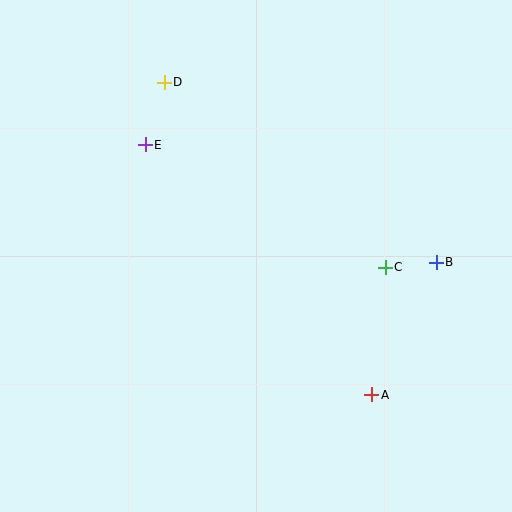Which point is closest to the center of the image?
Point C at (385, 267) is closest to the center.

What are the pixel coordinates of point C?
Point C is at (385, 267).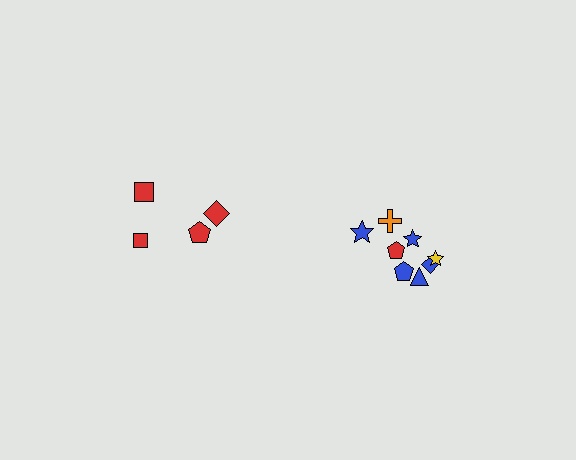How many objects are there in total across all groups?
There are 12 objects.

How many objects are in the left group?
There are 4 objects.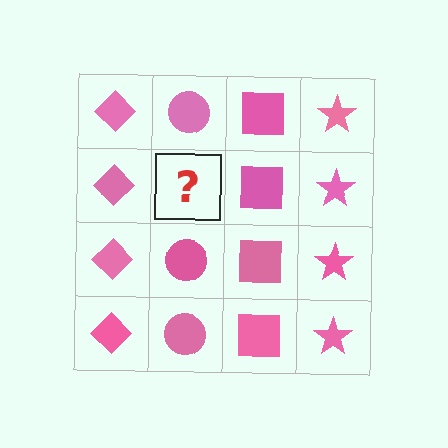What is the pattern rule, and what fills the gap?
The rule is that each column has a consistent shape. The gap should be filled with a pink circle.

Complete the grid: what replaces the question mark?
The question mark should be replaced with a pink circle.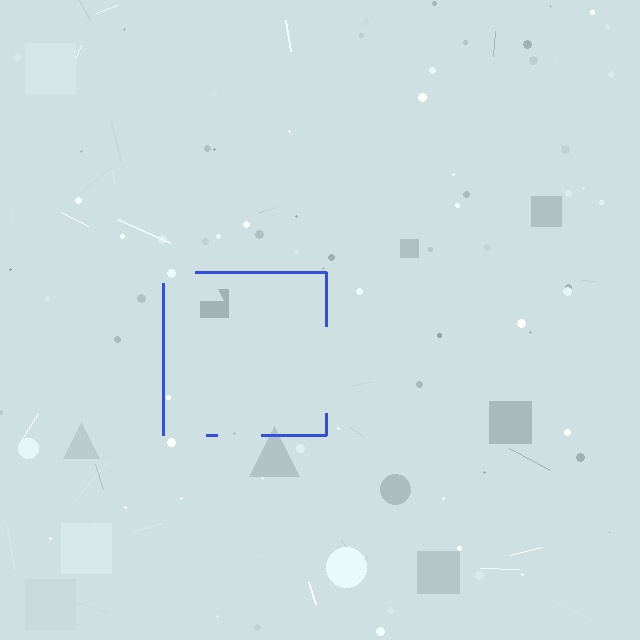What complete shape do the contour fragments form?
The contour fragments form a square.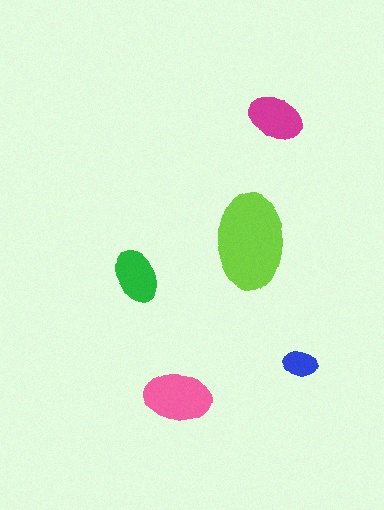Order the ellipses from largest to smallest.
the lime one, the pink one, the magenta one, the green one, the blue one.